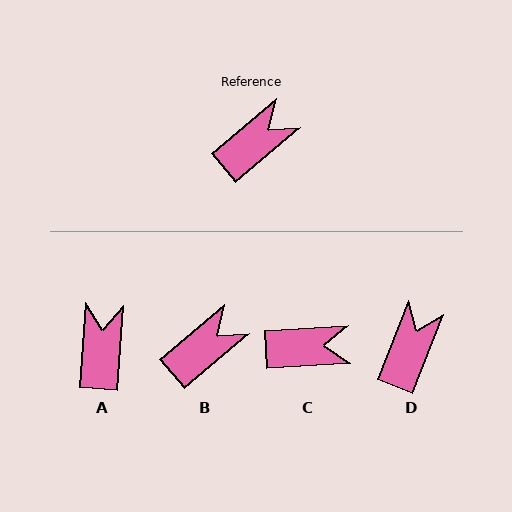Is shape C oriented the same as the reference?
No, it is off by about 37 degrees.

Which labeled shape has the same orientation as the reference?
B.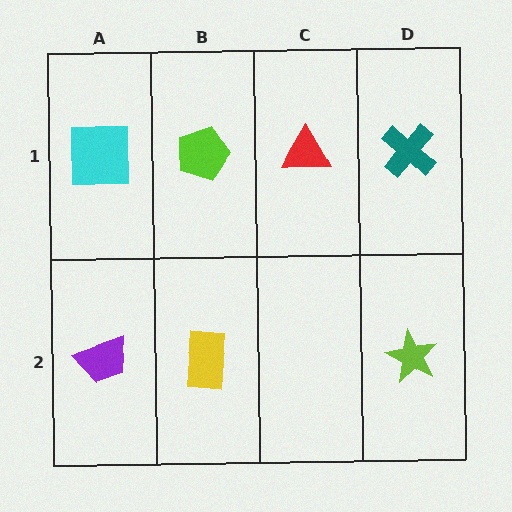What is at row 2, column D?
A lime star.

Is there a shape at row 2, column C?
No, that cell is empty.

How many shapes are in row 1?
4 shapes.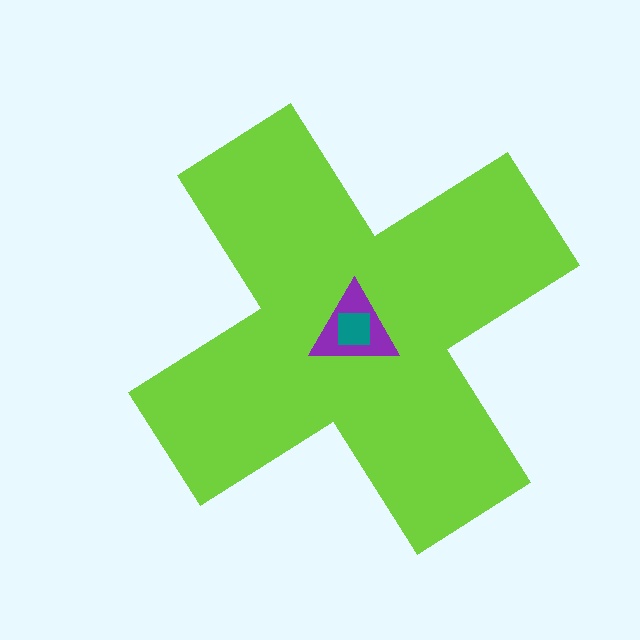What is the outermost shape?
The lime cross.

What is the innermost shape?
The teal square.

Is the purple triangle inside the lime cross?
Yes.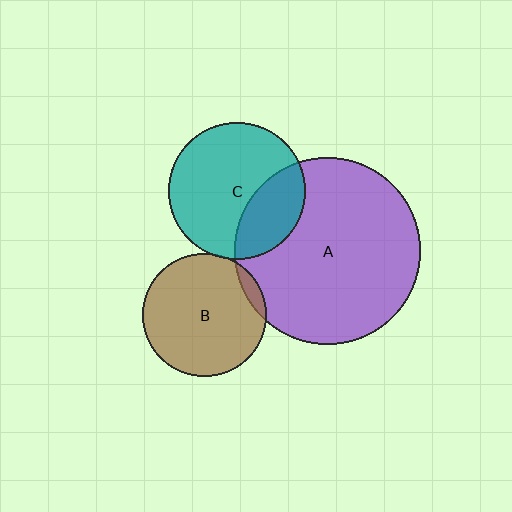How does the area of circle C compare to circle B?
Approximately 1.2 times.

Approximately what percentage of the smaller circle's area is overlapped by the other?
Approximately 5%.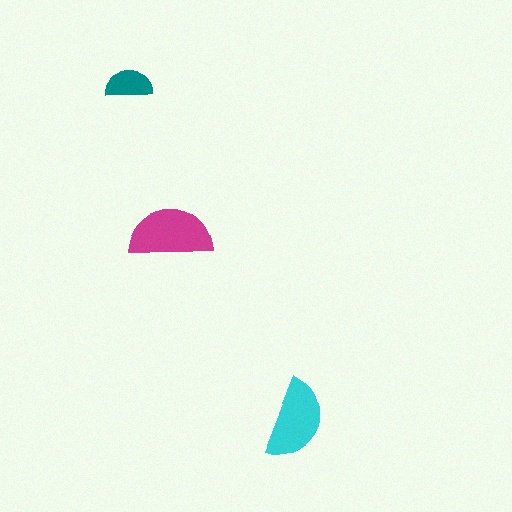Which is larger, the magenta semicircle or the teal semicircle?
The magenta one.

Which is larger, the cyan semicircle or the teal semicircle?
The cyan one.